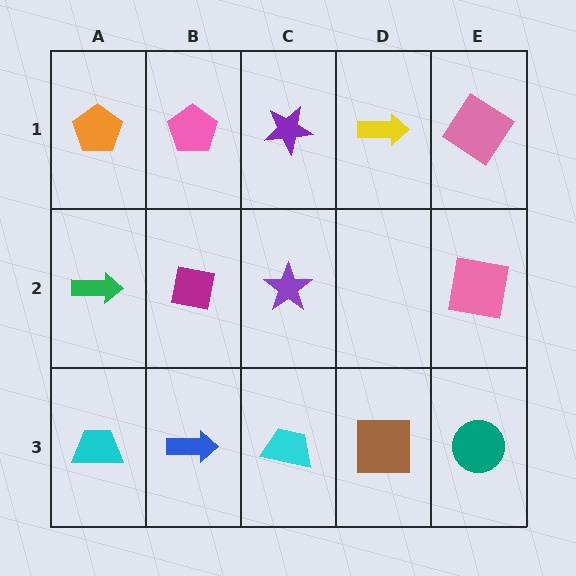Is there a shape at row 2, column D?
No, that cell is empty.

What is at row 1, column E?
A pink diamond.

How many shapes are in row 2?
4 shapes.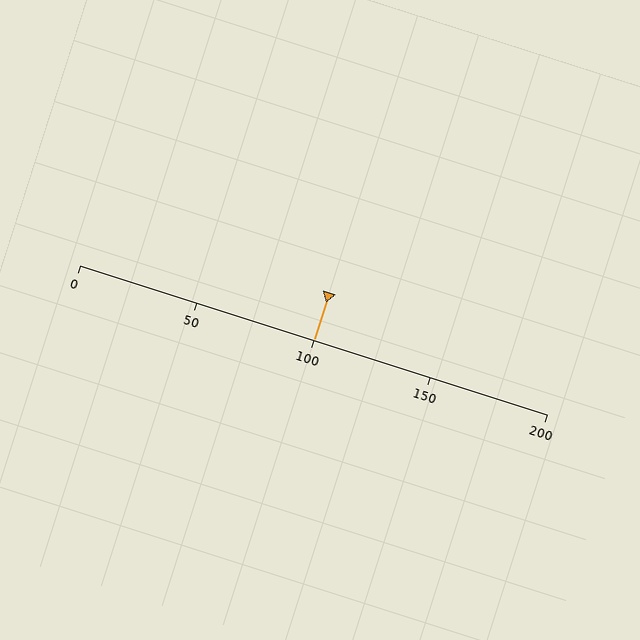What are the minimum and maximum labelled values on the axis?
The axis runs from 0 to 200.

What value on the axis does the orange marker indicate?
The marker indicates approximately 100.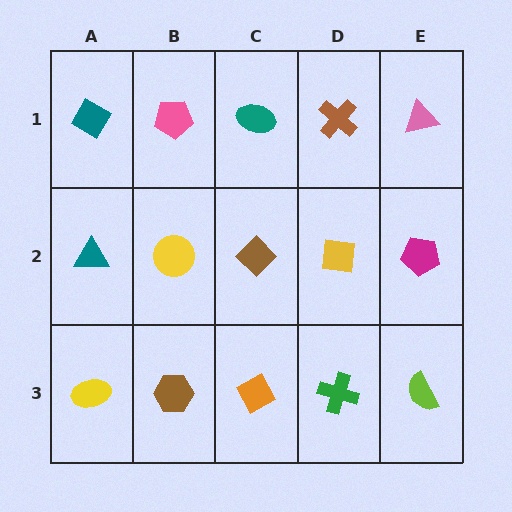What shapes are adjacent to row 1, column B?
A yellow circle (row 2, column B), a teal diamond (row 1, column A), a teal ellipse (row 1, column C).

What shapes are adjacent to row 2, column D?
A brown cross (row 1, column D), a green cross (row 3, column D), a brown diamond (row 2, column C), a magenta pentagon (row 2, column E).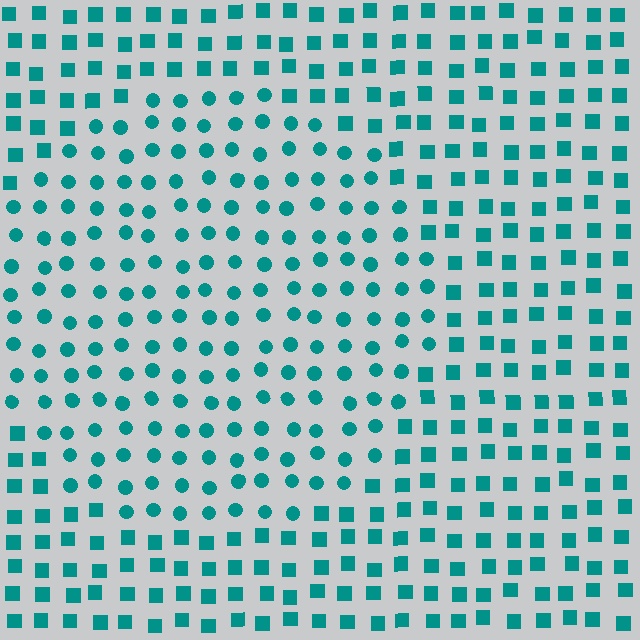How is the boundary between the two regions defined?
The boundary is defined by a change in element shape: circles inside vs. squares outside. All elements share the same color and spacing.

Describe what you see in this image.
The image is filled with small teal elements arranged in a uniform grid. A circle-shaped region contains circles, while the surrounding area contains squares. The boundary is defined purely by the change in element shape.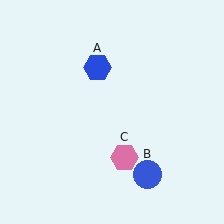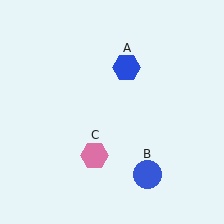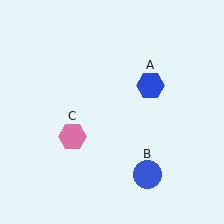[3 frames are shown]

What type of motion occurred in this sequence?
The blue hexagon (object A), pink hexagon (object C) rotated clockwise around the center of the scene.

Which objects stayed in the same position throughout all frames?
Blue circle (object B) remained stationary.